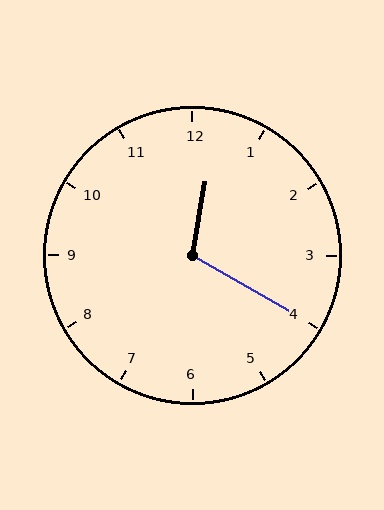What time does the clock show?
12:20.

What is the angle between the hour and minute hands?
Approximately 110 degrees.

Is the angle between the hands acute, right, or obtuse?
It is obtuse.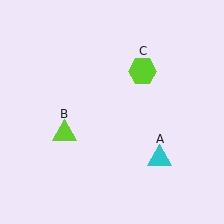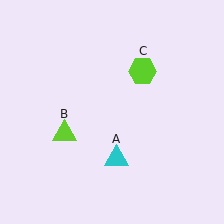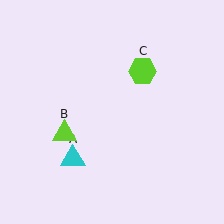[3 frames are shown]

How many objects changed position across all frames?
1 object changed position: cyan triangle (object A).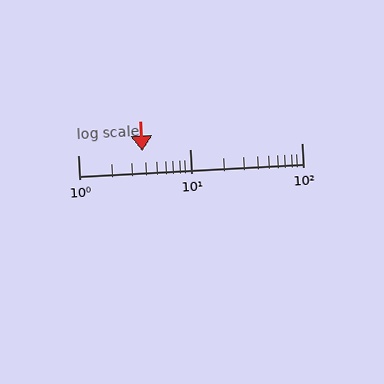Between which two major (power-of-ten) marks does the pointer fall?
The pointer is between 1 and 10.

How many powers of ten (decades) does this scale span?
The scale spans 2 decades, from 1 to 100.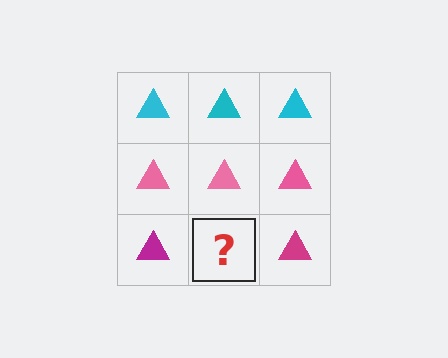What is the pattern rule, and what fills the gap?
The rule is that each row has a consistent color. The gap should be filled with a magenta triangle.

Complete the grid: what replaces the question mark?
The question mark should be replaced with a magenta triangle.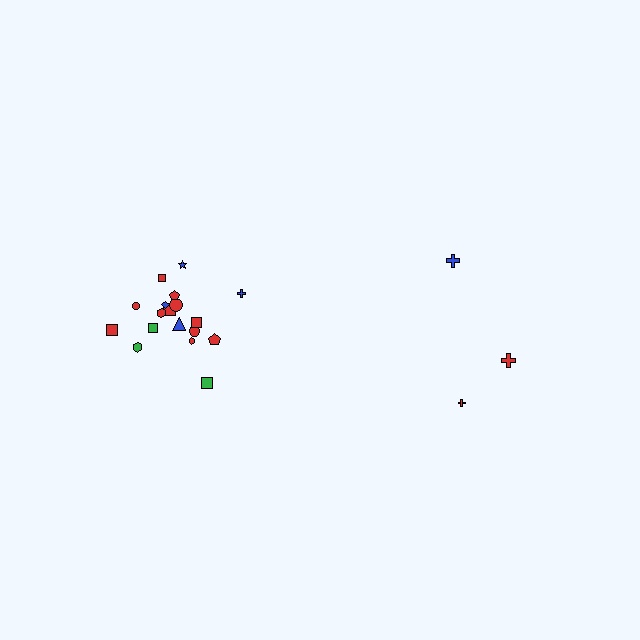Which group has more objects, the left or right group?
The left group.